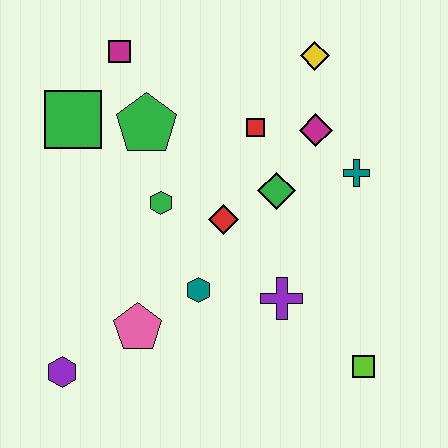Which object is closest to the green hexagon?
The red diamond is closest to the green hexagon.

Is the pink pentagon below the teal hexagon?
Yes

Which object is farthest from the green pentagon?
The lime square is farthest from the green pentagon.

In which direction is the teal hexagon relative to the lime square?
The teal hexagon is to the left of the lime square.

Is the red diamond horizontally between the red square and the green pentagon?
Yes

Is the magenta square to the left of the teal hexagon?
Yes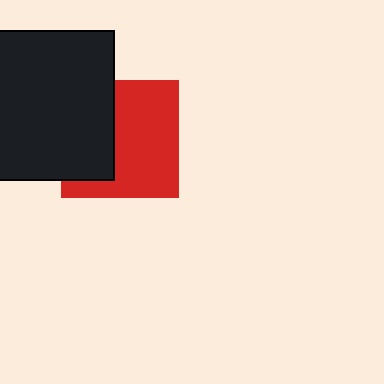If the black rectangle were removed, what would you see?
You would see the complete red square.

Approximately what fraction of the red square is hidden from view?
Roughly 40% of the red square is hidden behind the black rectangle.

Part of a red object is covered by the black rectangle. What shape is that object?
It is a square.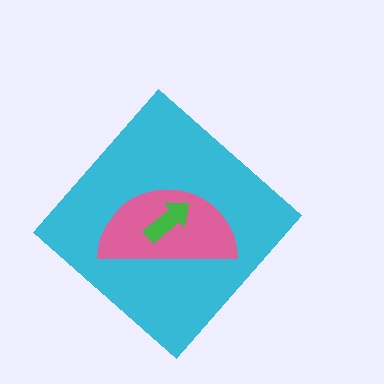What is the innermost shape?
The green arrow.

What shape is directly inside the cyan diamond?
The pink semicircle.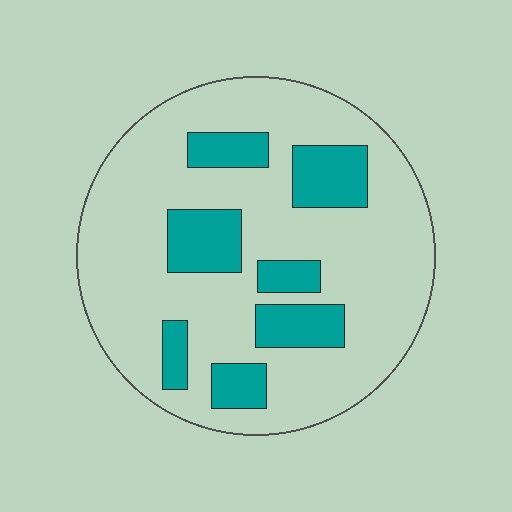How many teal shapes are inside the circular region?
7.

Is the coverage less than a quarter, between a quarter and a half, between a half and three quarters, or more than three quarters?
Less than a quarter.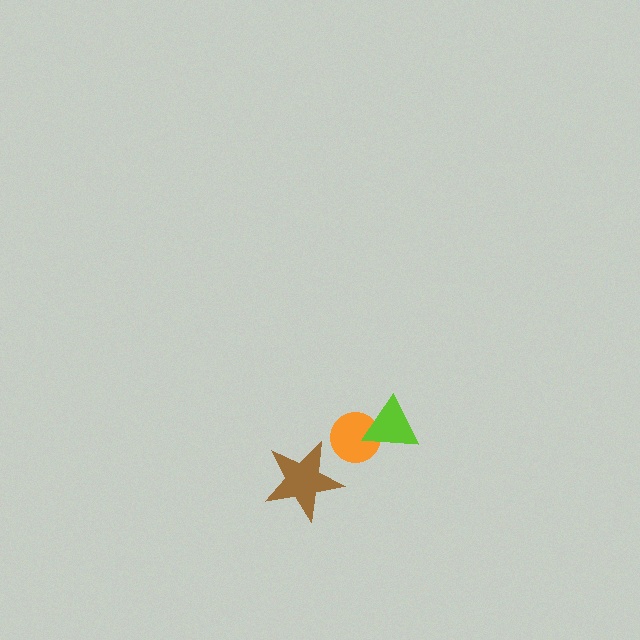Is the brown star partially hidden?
No, no other shape covers it.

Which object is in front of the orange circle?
The lime triangle is in front of the orange circle.